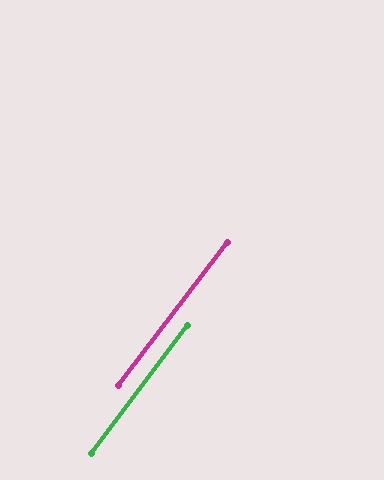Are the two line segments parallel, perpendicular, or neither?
Parallel — their directions differ by only 0.4°.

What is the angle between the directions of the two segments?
Approximately 0 degrees.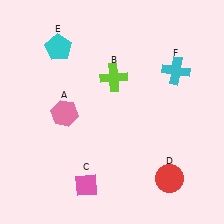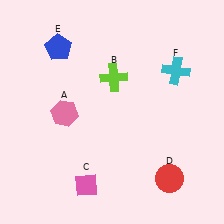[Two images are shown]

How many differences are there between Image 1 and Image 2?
There is 1 difference between the two images.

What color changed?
The pentagon (E) changed from cyan in Image 1 to blue in Image 2.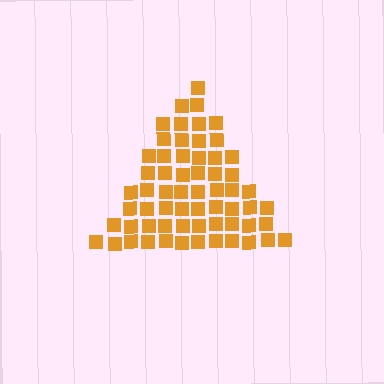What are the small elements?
The small elements are squares.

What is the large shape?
The large shape is a triangle.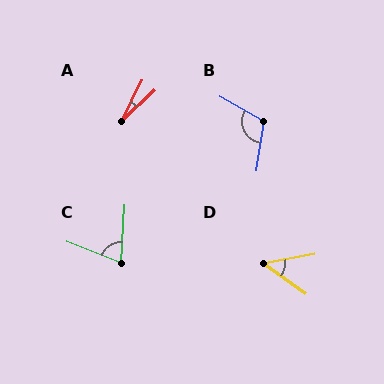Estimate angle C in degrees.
Approximately 72 degrees.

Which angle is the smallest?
A, at approximately 20 degrees.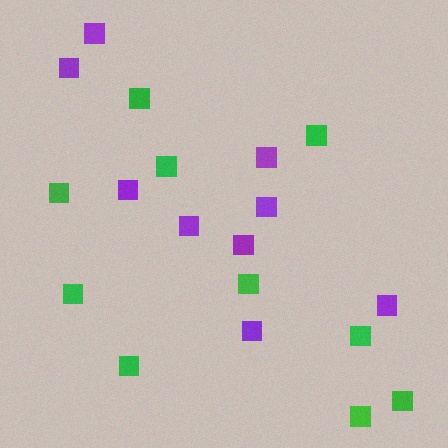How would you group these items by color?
There are 2 groups: one group of purple squares (9) and one group of green squares (10).